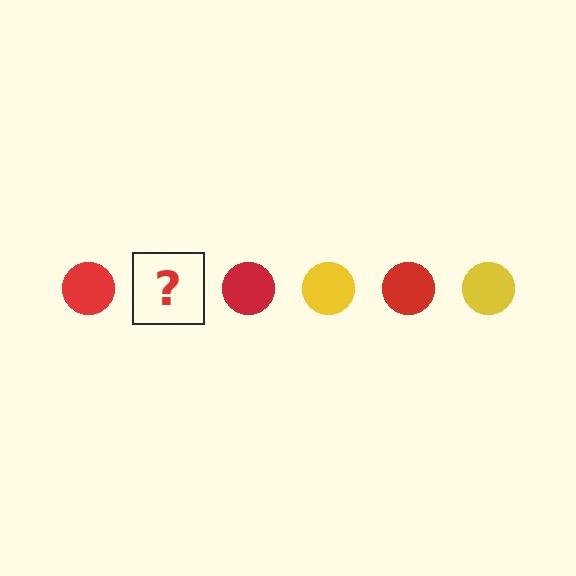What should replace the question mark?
The question mark should be replaced with a yellow circle.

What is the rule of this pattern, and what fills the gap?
The rule is that the pattern cycles through red, yellow circles. The gap should be filled with a yellow circle.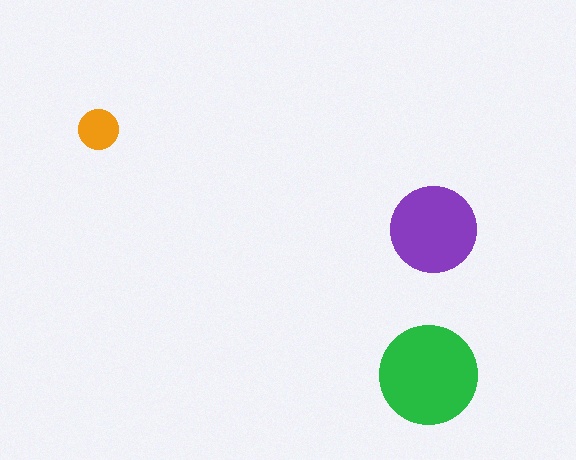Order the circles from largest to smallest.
the green one, the purple one, the orange one.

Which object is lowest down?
The green circle is bottommost.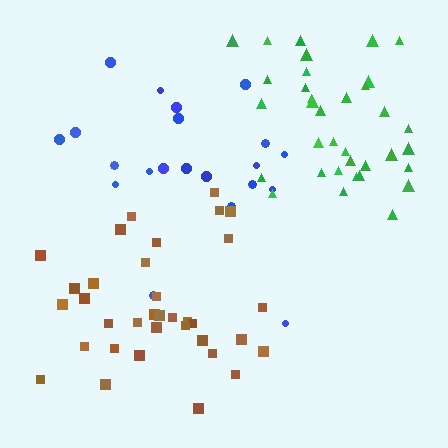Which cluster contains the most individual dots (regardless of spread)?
Green (35).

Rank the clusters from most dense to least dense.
green, brown, blue.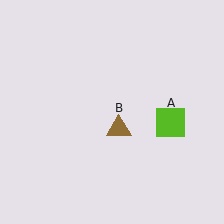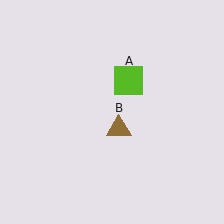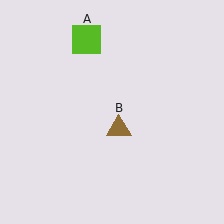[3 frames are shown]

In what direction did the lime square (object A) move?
The lime square (object A) moved up and to the left.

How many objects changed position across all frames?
1 object changed position: lime square (object A).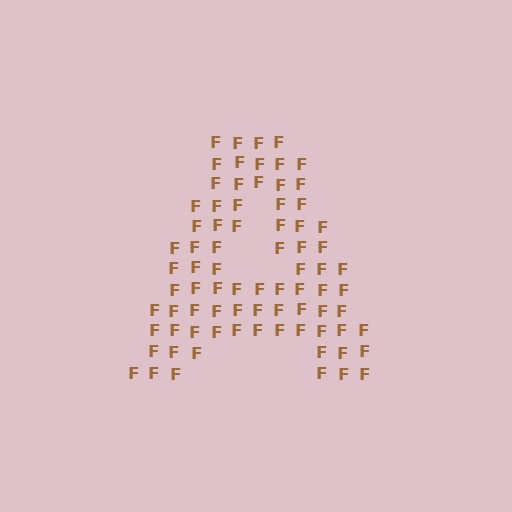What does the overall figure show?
The overall figure shows the letter A.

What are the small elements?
The small elements are letter F's.